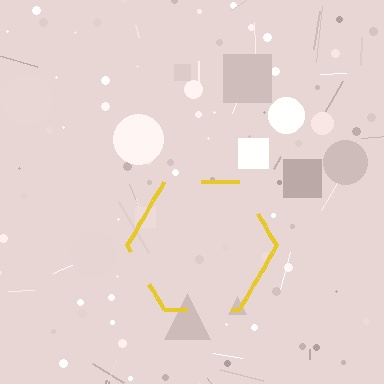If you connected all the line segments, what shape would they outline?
They would outline a hexagon.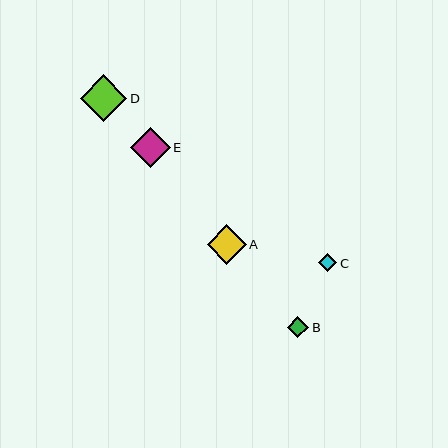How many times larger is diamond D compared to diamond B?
Diamond D is approximately 2.1 times the size of diamond B.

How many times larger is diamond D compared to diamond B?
Diamond D is approximately 2.1 times the size of diamond B.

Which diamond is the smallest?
Diamond C is the smallest with a size of approximately 18 pixels.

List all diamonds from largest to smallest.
From largest to smallest: D, E, A, B, C.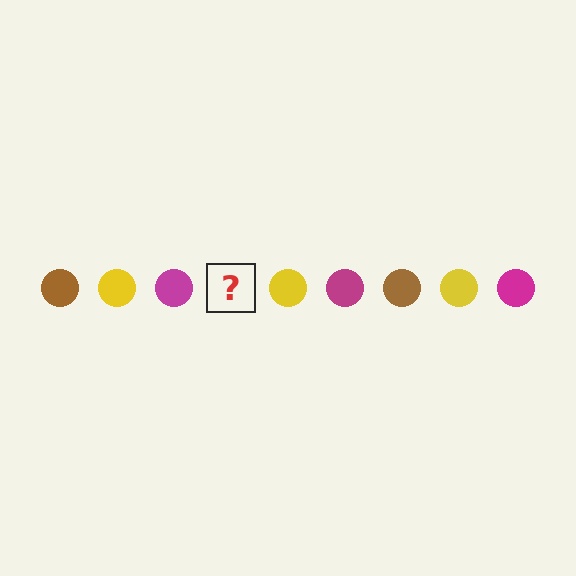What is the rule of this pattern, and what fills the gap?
The rule is that the pattern cycles through brown, yellow, magenta circles. The gap should be filled with a brown circle.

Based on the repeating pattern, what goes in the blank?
The blank should be a brown circle.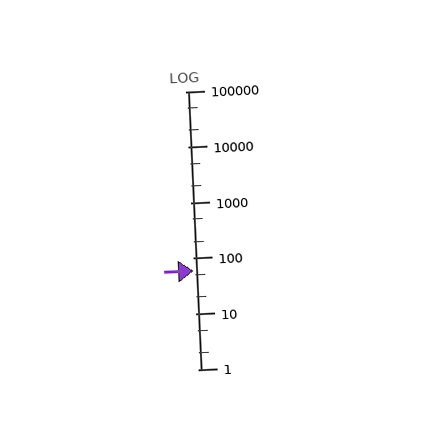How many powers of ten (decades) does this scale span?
The scale spans 5 decades, from 1 to 100000.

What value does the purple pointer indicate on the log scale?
The pointer indicates approximately 60.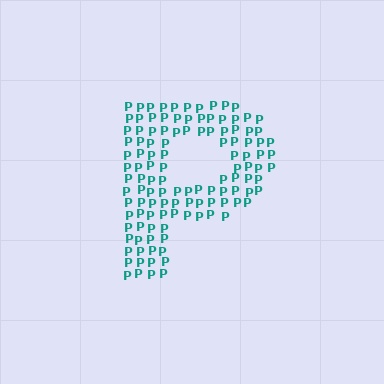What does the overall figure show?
The overall figure shows the letter P.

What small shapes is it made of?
It is made of small letter P's.